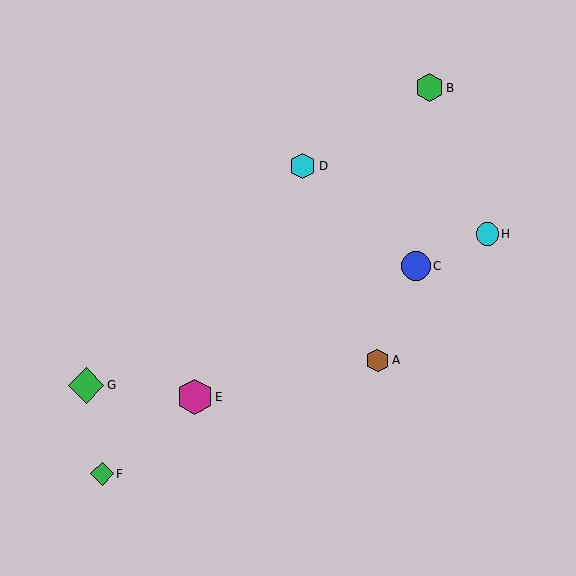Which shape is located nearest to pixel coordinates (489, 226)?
The cyan circle (labeled H) at (487, 234) is nearest to that location.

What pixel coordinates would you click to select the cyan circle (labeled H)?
Click at (487, 234) to select the cyan circle H.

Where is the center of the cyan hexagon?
The center of the cyan hexagon is at (303, 166).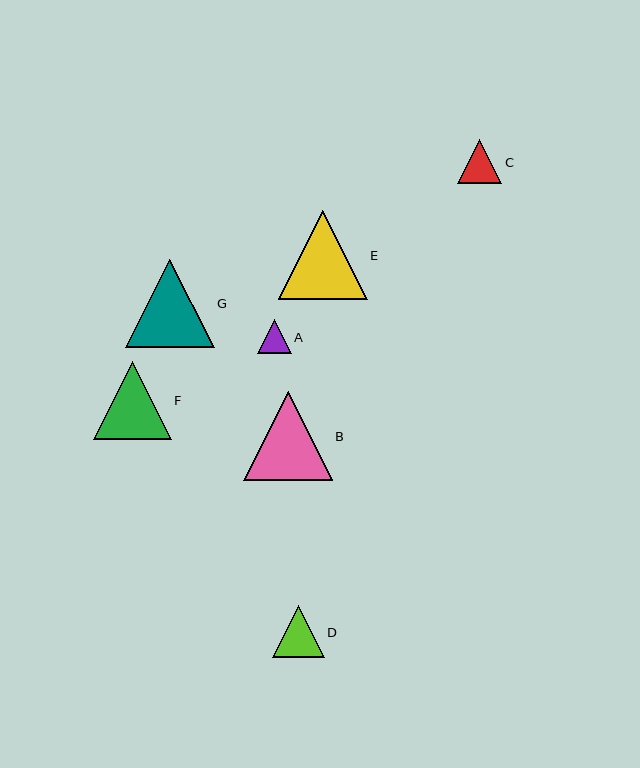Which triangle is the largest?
Triangle E is the largest with a size of approximately 89 pixels.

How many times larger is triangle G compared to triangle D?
Triangle G is approximately 1.7 times the size of triangle D.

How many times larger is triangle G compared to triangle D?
Triangle G is approximately 1.7 times the size of triangle D.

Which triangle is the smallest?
Triangle A is the smallest with a size of approximately 34 pixels.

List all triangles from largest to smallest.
From largest to smallest: E, G, B, F, D, C, A.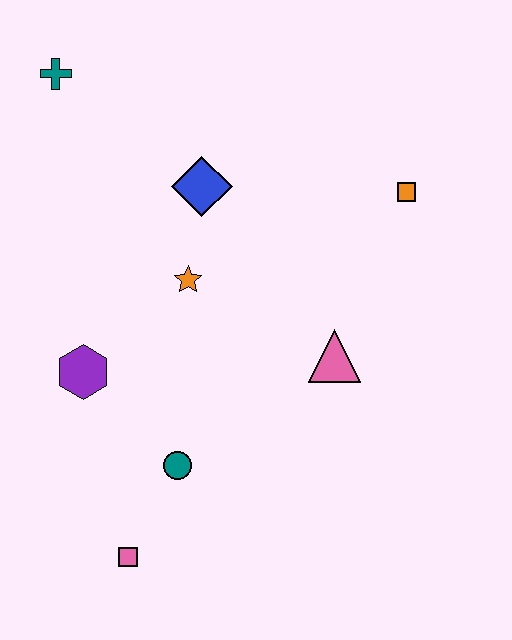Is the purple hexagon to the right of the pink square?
No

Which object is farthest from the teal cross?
The pink square is farthest from the teal cross.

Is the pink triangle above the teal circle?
Yes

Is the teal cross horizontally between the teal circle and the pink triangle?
No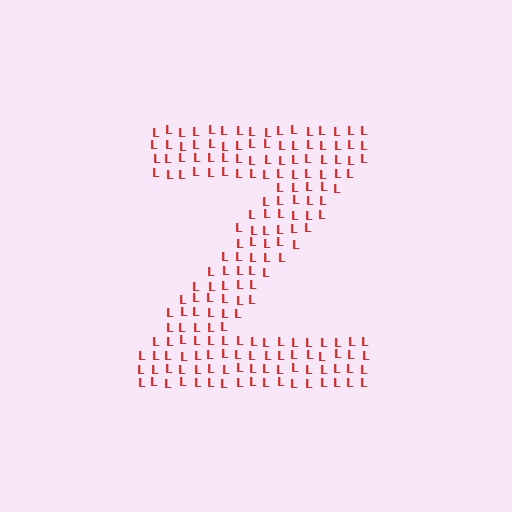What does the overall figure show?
The overall figure shows the letter Z.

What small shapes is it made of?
It is made of small letter L's.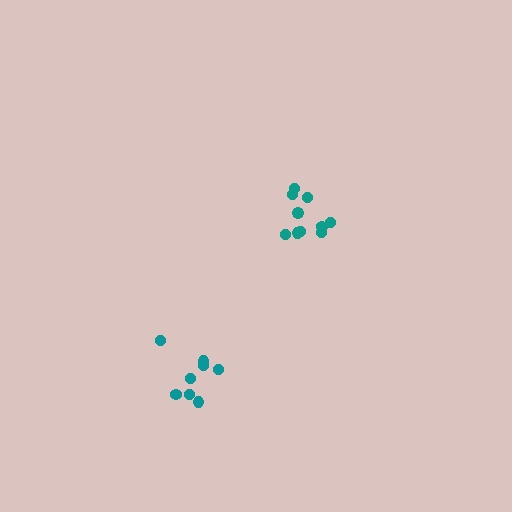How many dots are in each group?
Group 1: 10 dots, Group 2: 8 dots (18 total).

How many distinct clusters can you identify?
There are 2 distinct clusters.